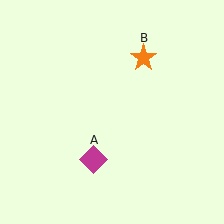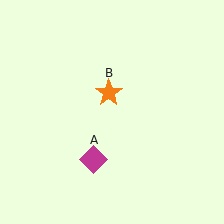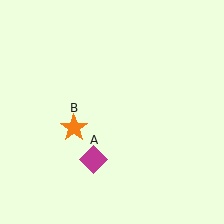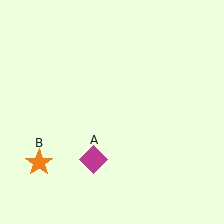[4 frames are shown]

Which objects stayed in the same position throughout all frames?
Magenta diamond (object A) remained stationary.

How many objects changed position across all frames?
1 object changed position: orange star (object B).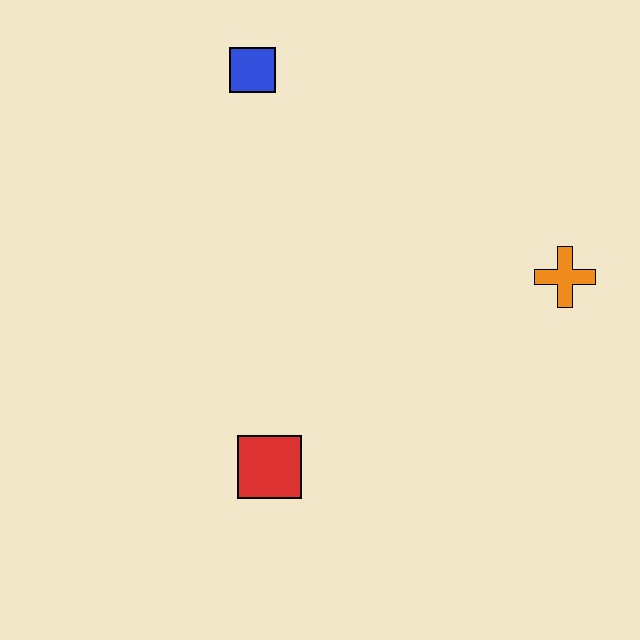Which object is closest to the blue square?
The orange cross is closest to the blue square.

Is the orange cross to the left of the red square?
No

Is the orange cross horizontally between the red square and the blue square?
No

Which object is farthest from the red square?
The blue square is farthest from the red square.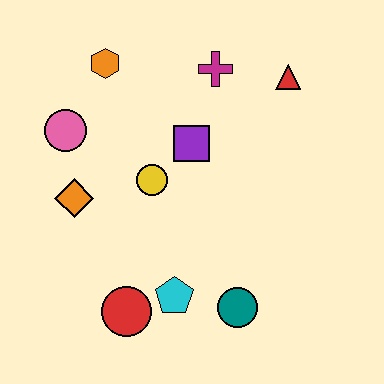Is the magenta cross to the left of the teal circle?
Yes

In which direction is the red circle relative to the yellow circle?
The red circle is below the yellow circle.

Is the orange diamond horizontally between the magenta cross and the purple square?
No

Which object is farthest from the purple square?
The red circle is farthest from the purple square.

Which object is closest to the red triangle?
The magenta cross is closest to the red triangle.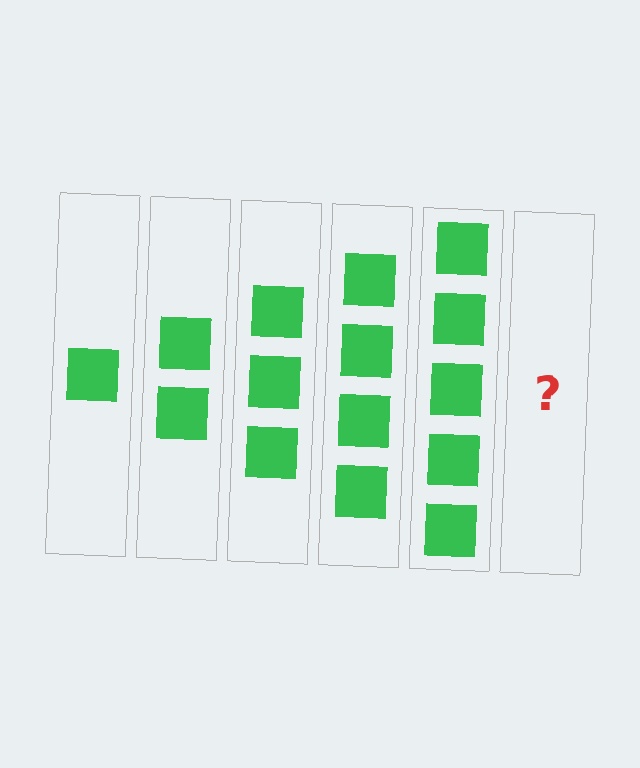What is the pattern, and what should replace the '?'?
The pattern is that each step adds one more square. The '?' should be 6 squares.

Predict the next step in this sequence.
The next step is 6 squares.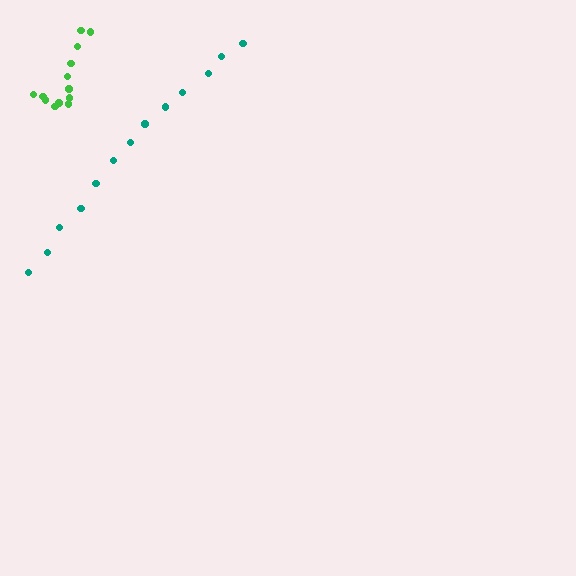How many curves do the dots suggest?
There are 2 distinct paths.